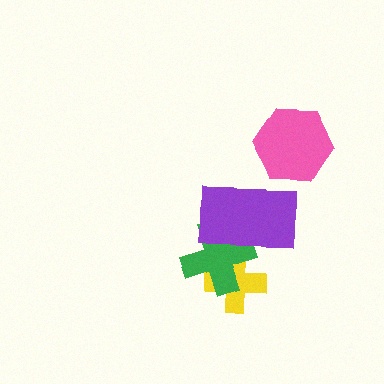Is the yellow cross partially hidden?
Yes, it is partially covered by another shape.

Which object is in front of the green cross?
The purple rectangle is in front of the green cross.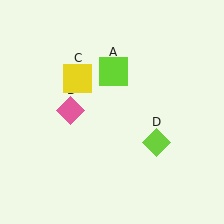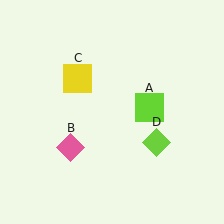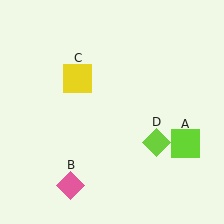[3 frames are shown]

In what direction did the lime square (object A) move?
The lime square (object A) moved down and to the right.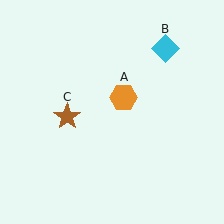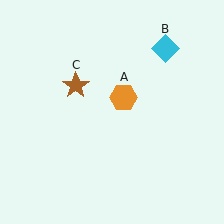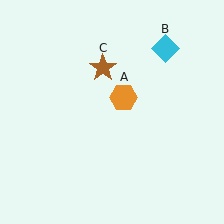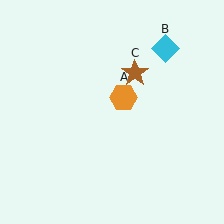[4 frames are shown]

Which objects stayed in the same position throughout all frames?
Orange hexagon (object A) and cyan diamond (object B) remained stationary.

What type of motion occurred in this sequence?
The brown star (object C) rotated clockwise around the center of the scene.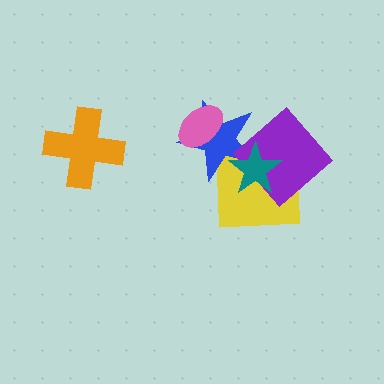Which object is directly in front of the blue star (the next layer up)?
The pink ellipse is directly in front of the blue star.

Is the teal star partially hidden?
No, no other shape covers it.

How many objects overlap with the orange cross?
0 objects overlap with the orange cross.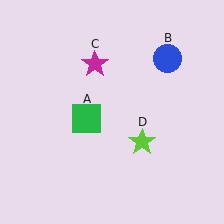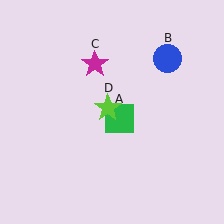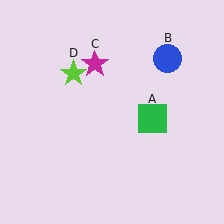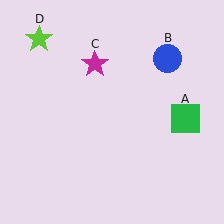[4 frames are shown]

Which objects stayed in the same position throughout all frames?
Blue circle (object B) and magenta star (object C) remained stationary.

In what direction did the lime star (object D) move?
The lime star (object D) moved up and to the left.